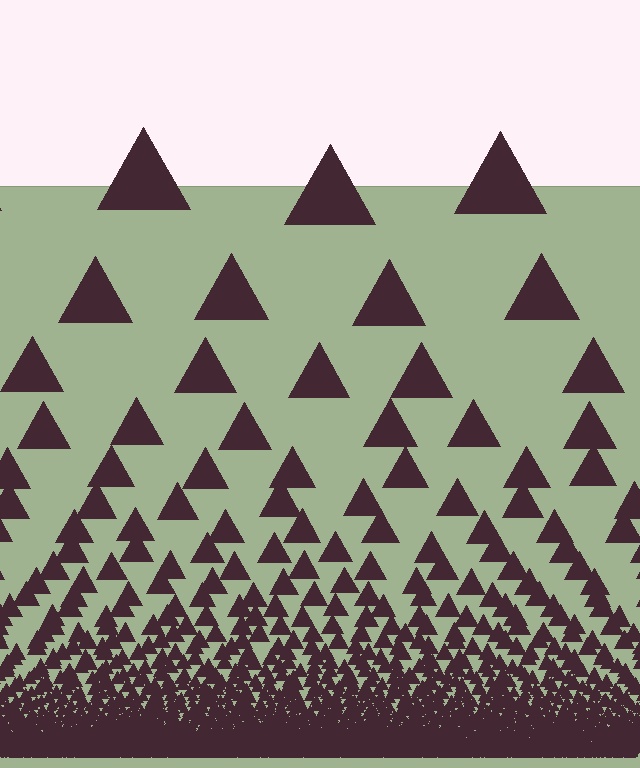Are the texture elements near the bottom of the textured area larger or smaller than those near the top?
Smaller. The gradient is inverted — elements near the bottom are smaller and denser.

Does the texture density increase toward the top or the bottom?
Density increases toward the bottom.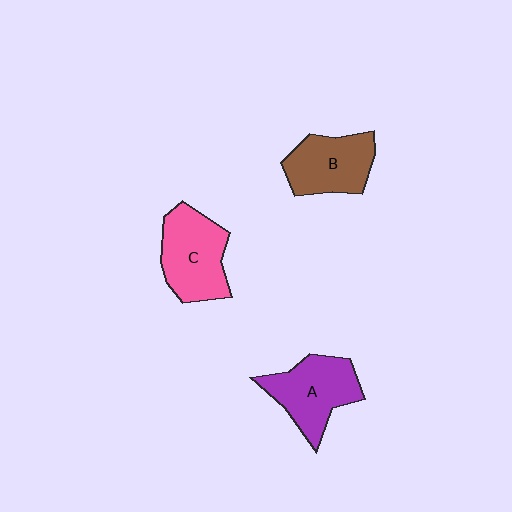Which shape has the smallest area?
Shape B (brown).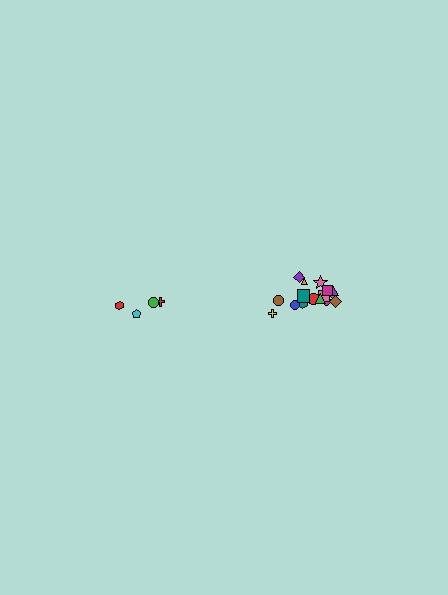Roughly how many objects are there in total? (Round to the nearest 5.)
Roughly 20 objects in total.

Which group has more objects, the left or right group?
The right group.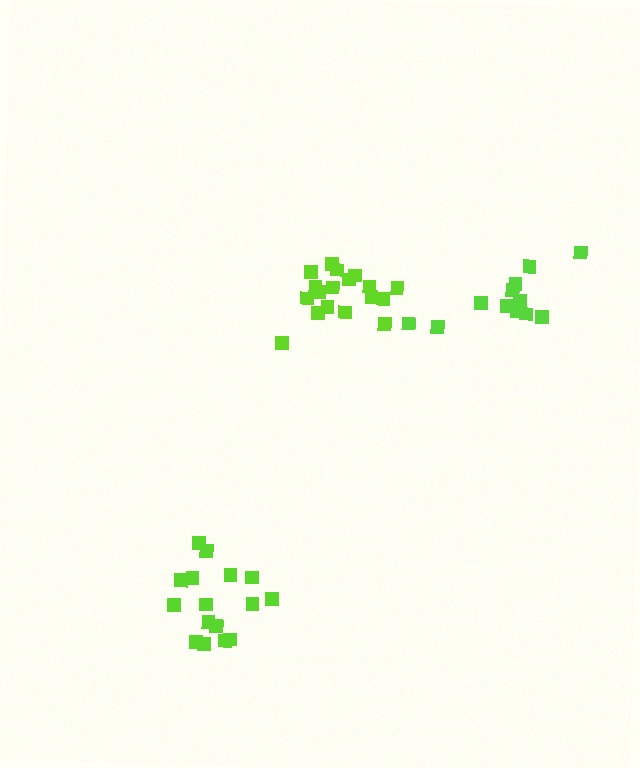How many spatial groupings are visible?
There are 3 spatial groupings.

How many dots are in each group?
Group 1: 16 dots, Group 2: 18 dots, Group 3: 12 dots (46 total).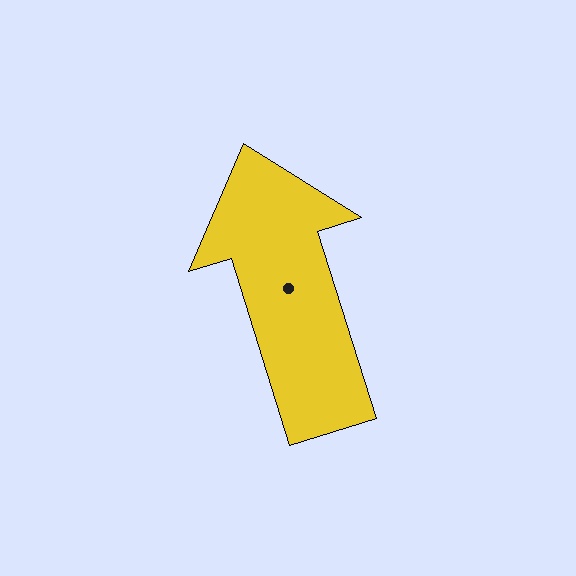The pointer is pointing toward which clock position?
Roughly 11 o'clock.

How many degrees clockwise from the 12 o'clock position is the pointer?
Approximately 343 degrees.